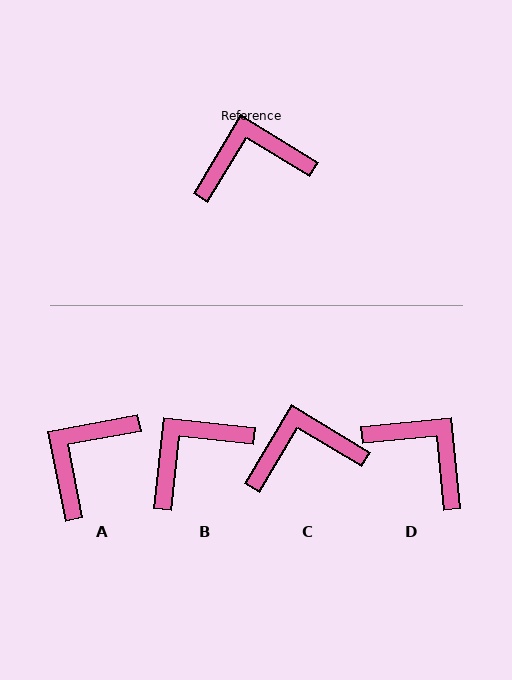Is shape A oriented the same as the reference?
No, it is off by about 42 degrees.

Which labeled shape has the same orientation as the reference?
C.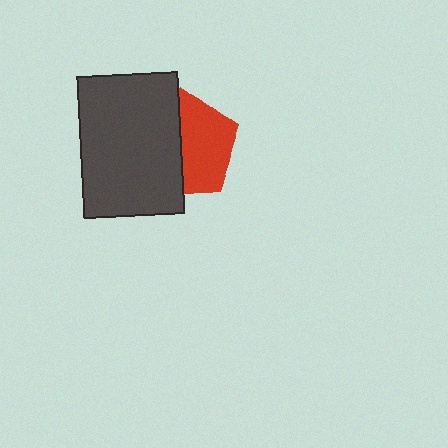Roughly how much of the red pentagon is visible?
About half of it is visible (roughly 53%).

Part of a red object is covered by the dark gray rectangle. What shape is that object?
It is a pentagon.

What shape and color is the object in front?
The object in front is a dark gray rectangle.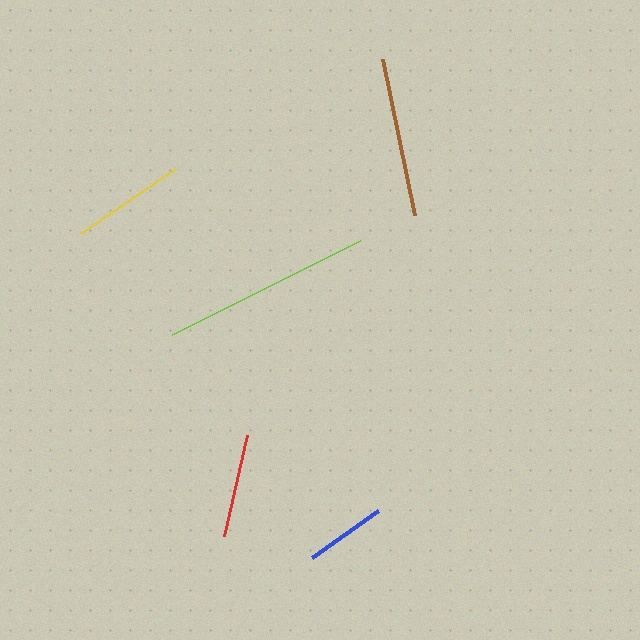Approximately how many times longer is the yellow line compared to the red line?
The yellow line is approximately 1.1 times the length of the red line.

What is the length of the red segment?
The red segment is approximately 104 pixels long.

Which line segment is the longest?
The lime line is the longest at approximately 210 pixels.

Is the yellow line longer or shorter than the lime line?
The lime line is longer than the yellow line.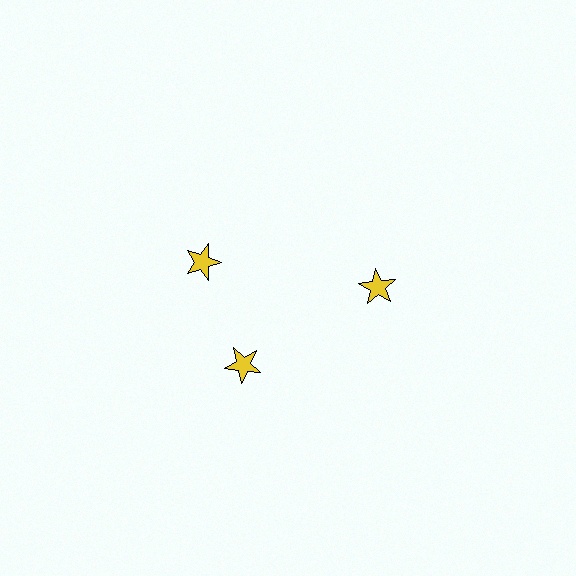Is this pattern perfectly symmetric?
No. The 3 yellow stars are arranged in a ring, but one element near the 11 o'clock position is rotated out of alignment along the ring, breaking the 3-fold rotational symmetry.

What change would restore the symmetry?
The symmetry would be restored by rotating it back into even spacing with its neighbors so that all 3 stars sit at equal angles and equal distance from the center.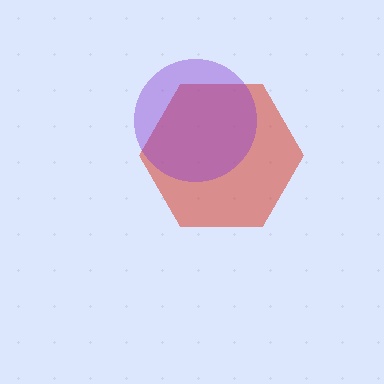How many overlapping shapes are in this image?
There are 2 overlapping shapes in the image.